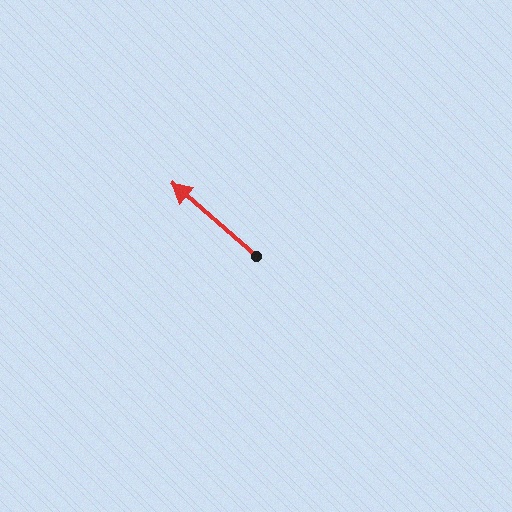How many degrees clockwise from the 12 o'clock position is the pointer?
Approximately 311 degrees.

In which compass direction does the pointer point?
Northwest.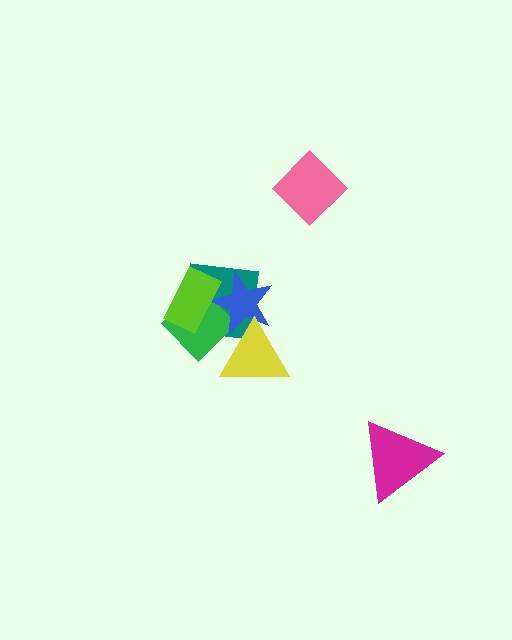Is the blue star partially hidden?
Yes, it is partially covered by another shape.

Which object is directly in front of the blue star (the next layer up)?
The lime rectangle is directly in front of the blue star.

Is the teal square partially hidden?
Yes, it is partially covered by another shape.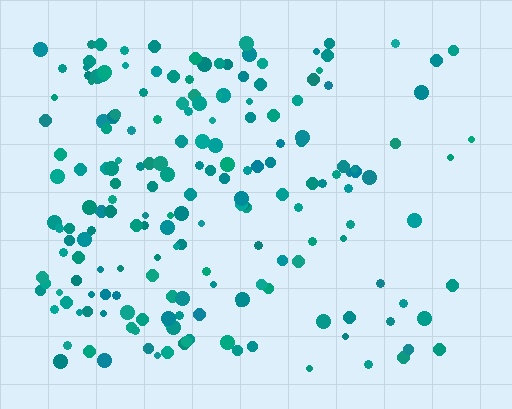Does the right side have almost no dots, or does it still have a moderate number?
Still a moderate number, just noticeably fewer than the left.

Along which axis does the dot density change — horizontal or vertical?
Horizontal.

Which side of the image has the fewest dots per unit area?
The right.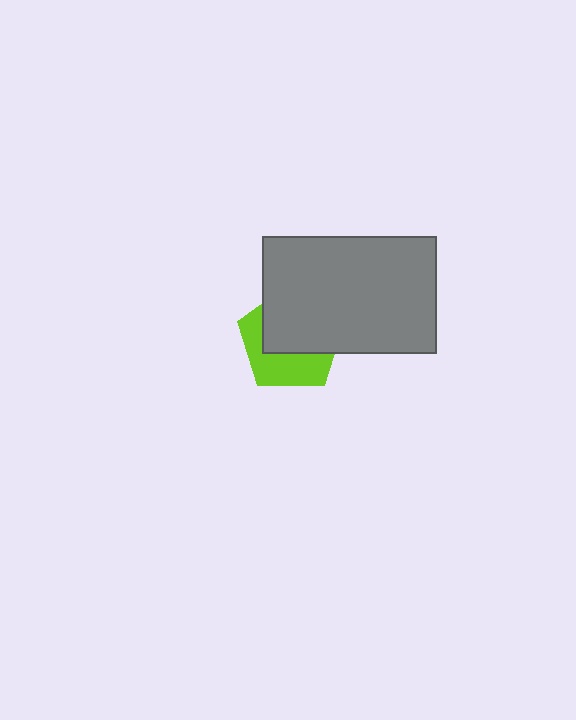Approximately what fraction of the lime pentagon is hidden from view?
Roughly 57% of the lime pentagon is hidden behind the gray rectangle.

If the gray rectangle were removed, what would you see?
You would see the complete lime pentagon.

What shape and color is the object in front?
The object in front is a gray rectangle.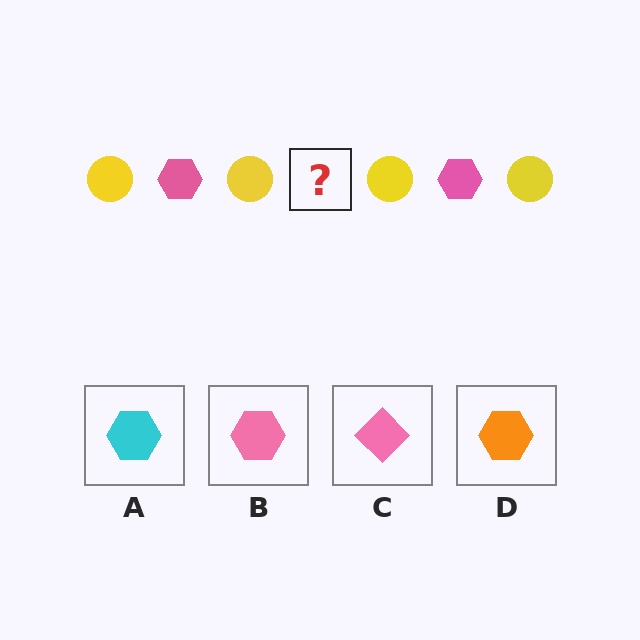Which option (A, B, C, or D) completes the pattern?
B.